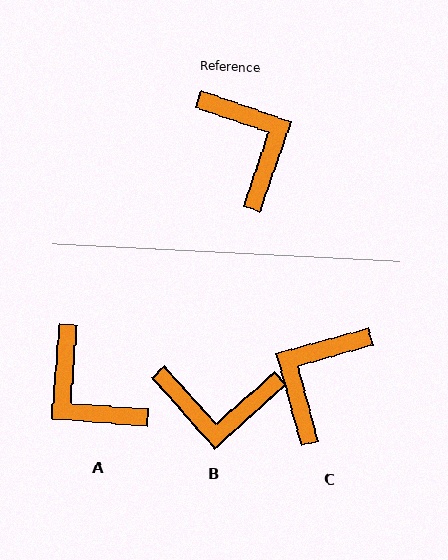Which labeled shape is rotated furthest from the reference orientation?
A, about 165 degrees away.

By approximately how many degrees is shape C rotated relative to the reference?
Approximately 124 degrees counter-clockwise.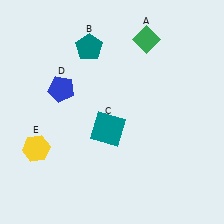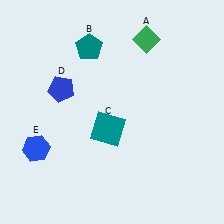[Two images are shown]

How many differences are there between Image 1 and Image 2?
There is 1 difference between the two images.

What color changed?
The hexagon (E) changed from yellow in Image 1 to blue in Image 2.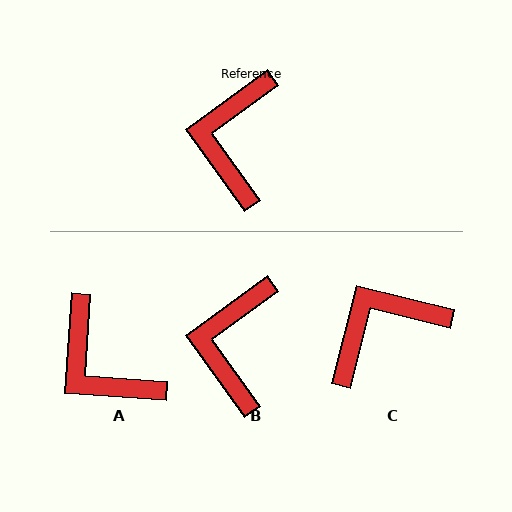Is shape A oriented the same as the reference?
No, it is off by about 50 degrees.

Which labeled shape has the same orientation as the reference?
B.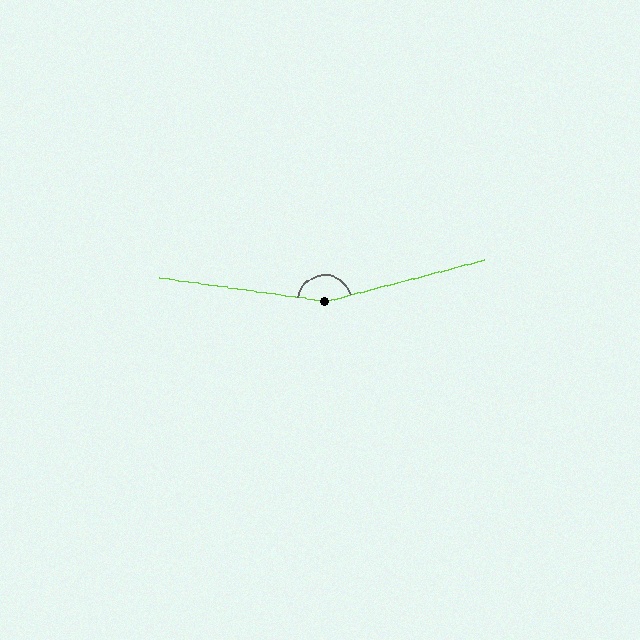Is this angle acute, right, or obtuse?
It is obtuse.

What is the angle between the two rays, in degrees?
Approximately 157 degrees.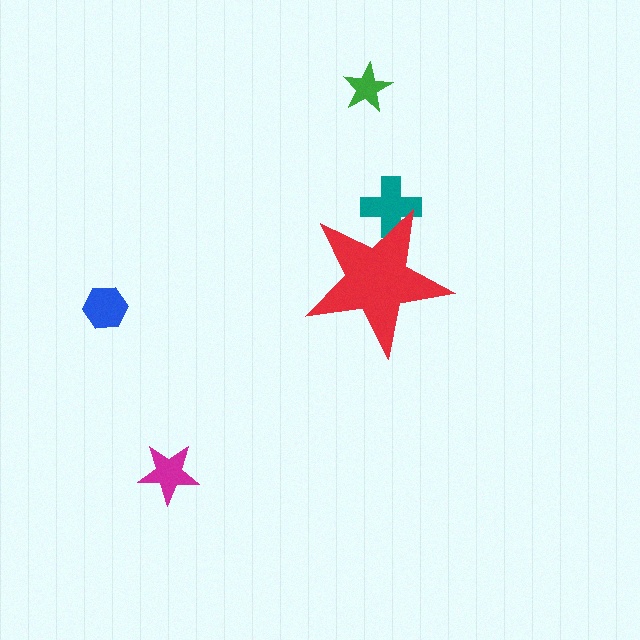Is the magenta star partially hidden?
No, the magenta star is fully visible.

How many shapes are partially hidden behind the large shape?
1 shape is partially hidden.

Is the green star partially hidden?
No, the green star is fully visible.